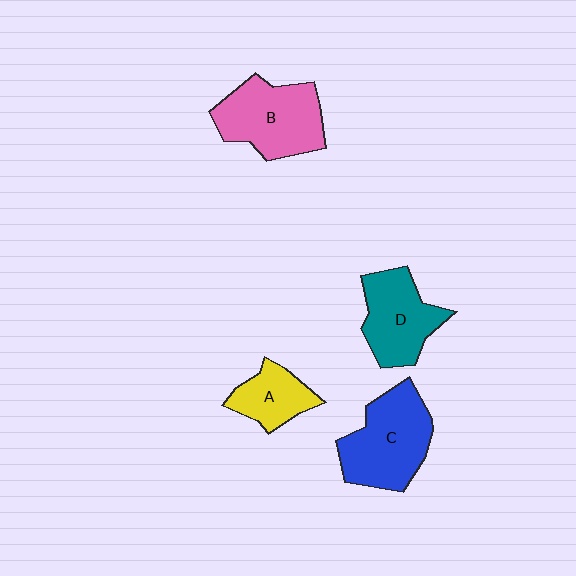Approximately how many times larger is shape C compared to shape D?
Approximately 1.2 times.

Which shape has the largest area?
Shape C (blue).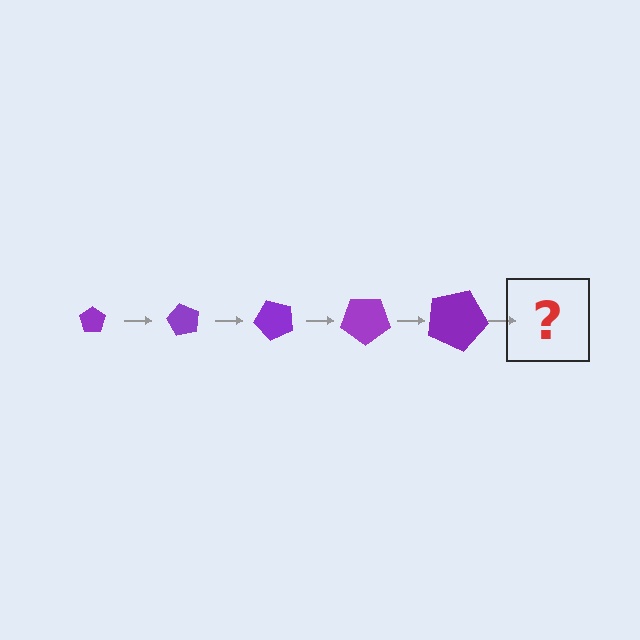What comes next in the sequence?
The next element should be a pentagon, larger than the previous one and rotated 300 degrees from the start.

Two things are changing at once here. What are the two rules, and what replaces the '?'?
The two rules are that the pentagon grows larger each step and it rotates 60 degrees each step. The '?' should be a pentagon, larger than the previous one and rotated 300 degrees from the start.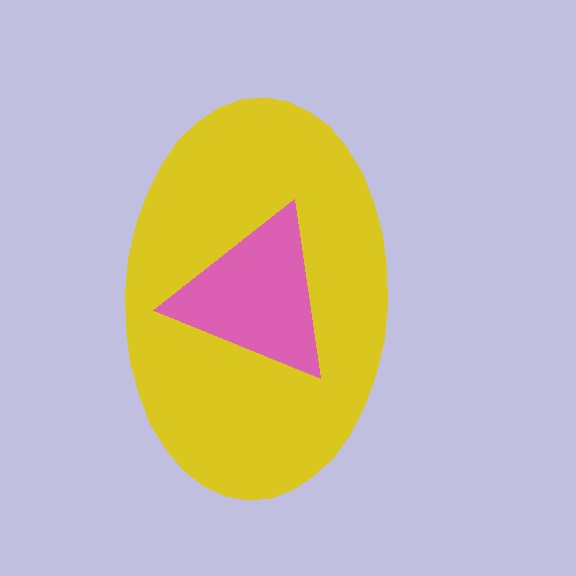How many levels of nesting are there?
2.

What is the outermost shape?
The yellow ellipse.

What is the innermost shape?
The pink triangle.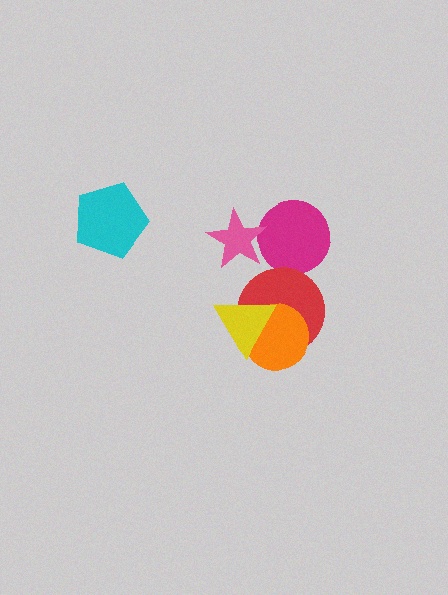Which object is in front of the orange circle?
The yellow triangle is in front of the orange circle.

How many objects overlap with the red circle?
2 objects overlap with the red circle.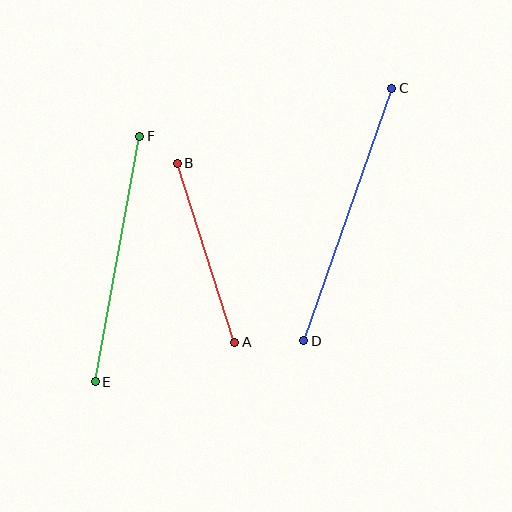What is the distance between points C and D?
The distance is approximately 267 pixels.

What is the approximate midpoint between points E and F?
The midpoint is at approximately (118, 259) pixels.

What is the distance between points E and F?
The distance is approximately 250 pixels.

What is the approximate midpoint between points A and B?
The midpoint is at approximately (206, 253) pixels.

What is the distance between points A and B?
The distance is approximately 188 pixels.